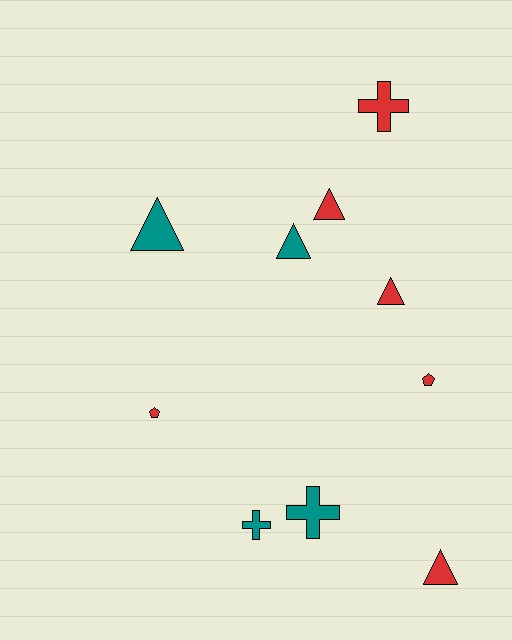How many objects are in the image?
There are 10 objects.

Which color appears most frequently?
Red, with 6 objects.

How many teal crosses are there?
There are 2 teal crosses.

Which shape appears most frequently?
Triangle, with 5 objects.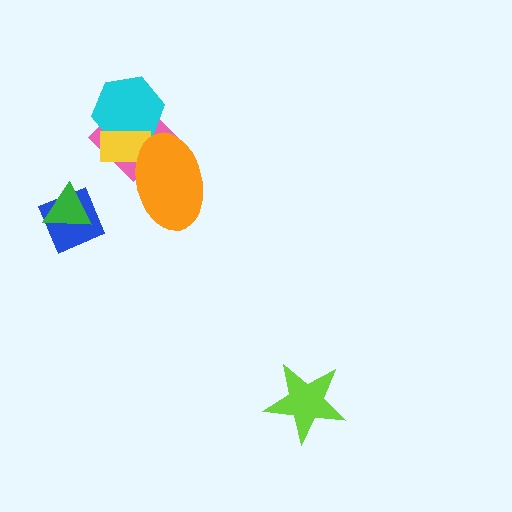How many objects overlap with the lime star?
0 objects overlap with the lime star.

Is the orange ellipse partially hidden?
No, no other shape covers it.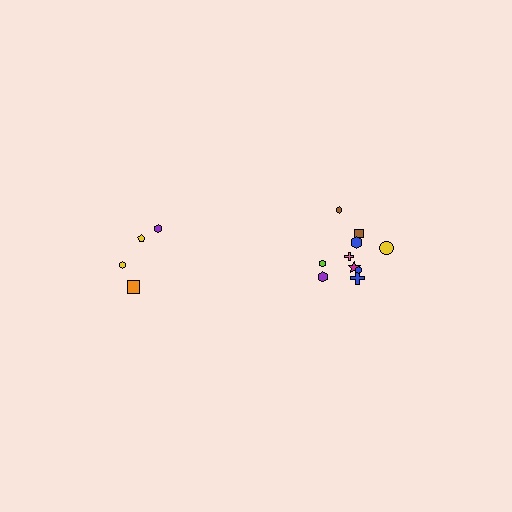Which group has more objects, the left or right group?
The right group.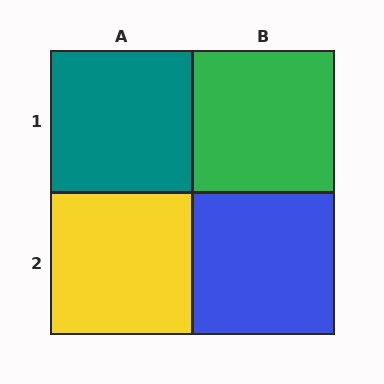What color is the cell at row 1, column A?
Teal.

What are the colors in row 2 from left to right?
Yellow, blue.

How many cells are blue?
1 cell is blue.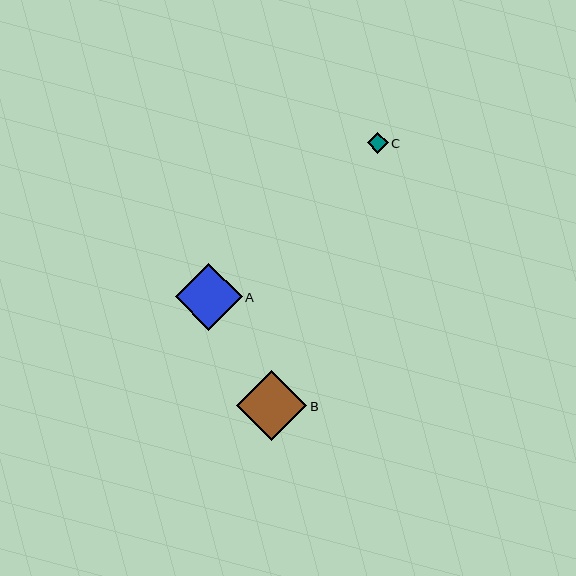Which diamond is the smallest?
Diamond C is the smallest with a size of approximately 21 pixels.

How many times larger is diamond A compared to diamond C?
Diamond A is approximately 3.2 times the size of diamond C.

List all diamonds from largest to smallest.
From largest to smallest: B, A, C.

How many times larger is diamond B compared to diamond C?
Diamond B is approximately 3.3 times the size of diamond C.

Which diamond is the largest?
Diamond B is the largest with a size of approximately 70 pixels.